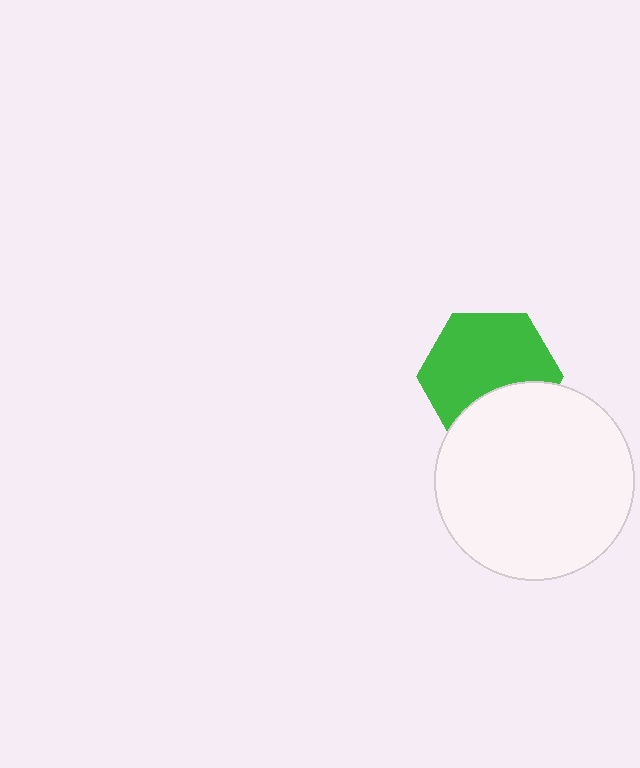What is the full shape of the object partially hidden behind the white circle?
The partially hidden object is a green hexagon.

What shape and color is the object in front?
The object in front is a white circle.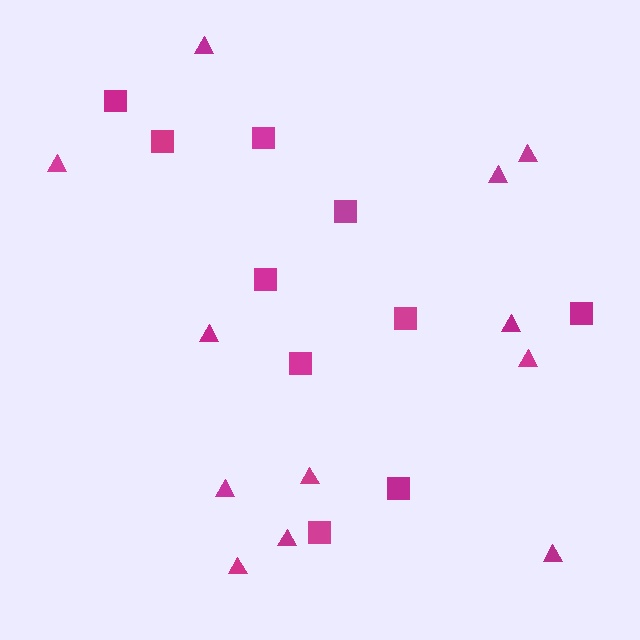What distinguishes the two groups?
There are 2 groups: one group of squares (10) and one group of triangles (12).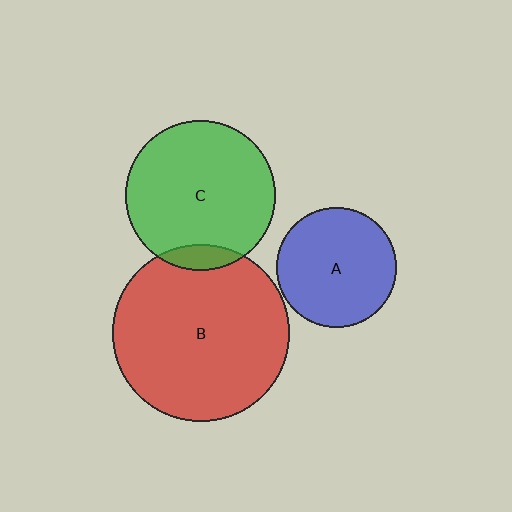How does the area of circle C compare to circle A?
Approximately 1.6 times.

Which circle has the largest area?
Circle B (red).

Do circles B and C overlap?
Yes.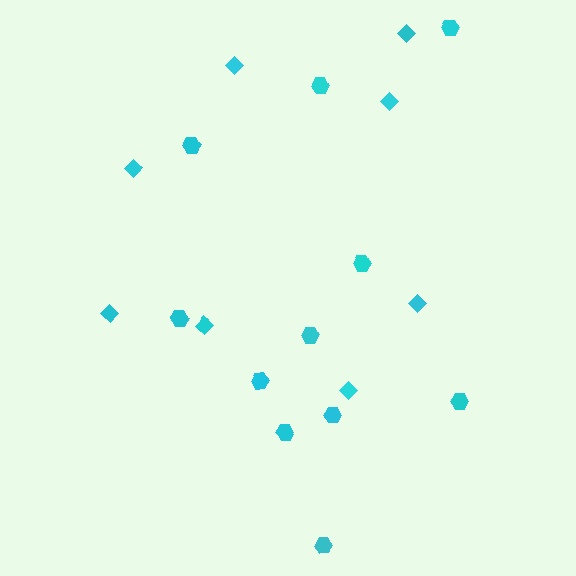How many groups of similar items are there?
There are 2 groups: one group of diamonds (8) and one group of hexagons (11).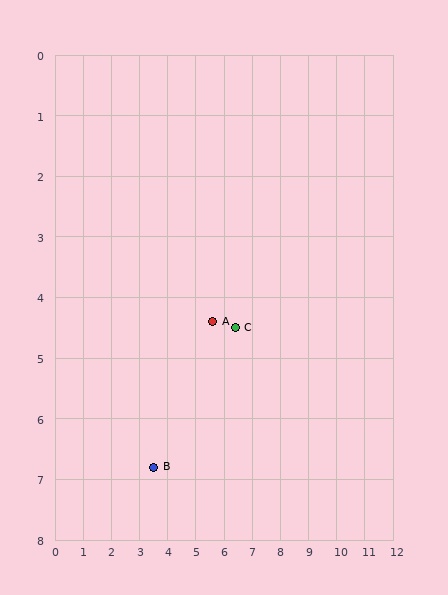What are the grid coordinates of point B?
Point B is at approximately (3.5, 6.8).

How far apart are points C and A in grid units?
Points C and A are about 0.8 grid units apart.